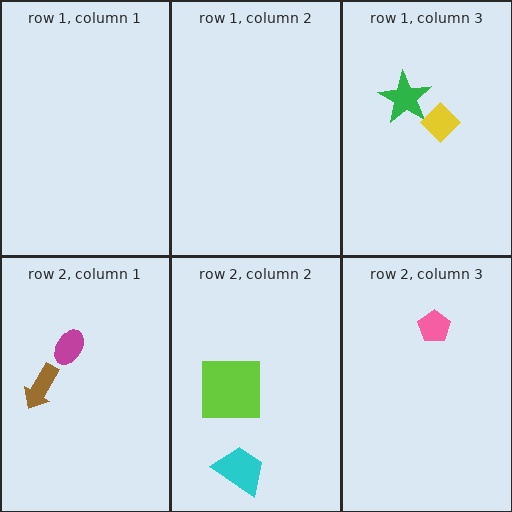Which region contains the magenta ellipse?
The row 2, column 1 region.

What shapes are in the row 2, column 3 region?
The pink pentagon.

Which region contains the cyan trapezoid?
The row 2, column 2 region.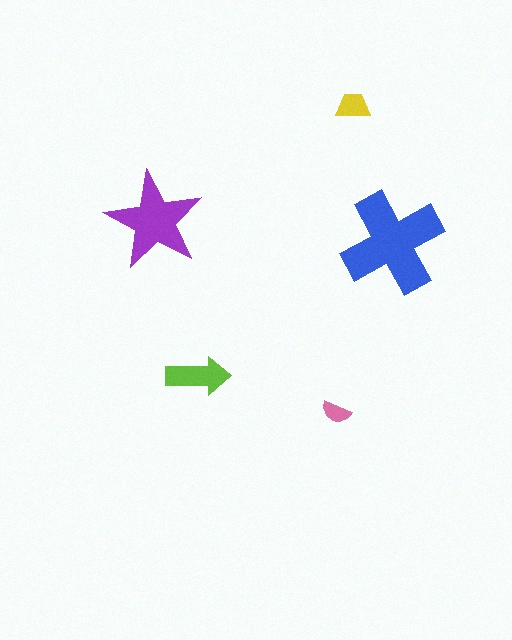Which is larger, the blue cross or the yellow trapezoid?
The blue cross.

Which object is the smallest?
The pink semicircle.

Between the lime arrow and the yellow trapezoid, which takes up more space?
The lime arrow.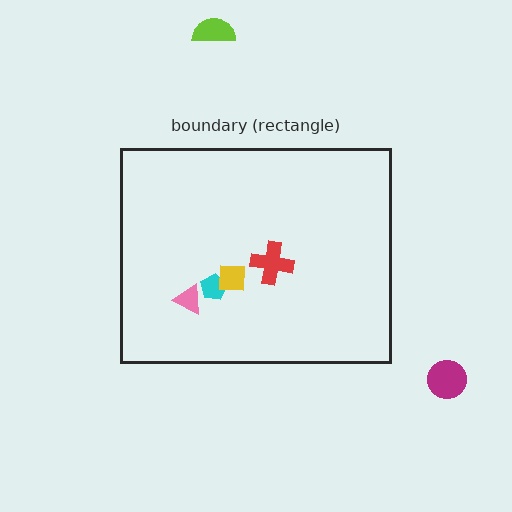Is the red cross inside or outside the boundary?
Inside.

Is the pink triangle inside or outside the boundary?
Inside.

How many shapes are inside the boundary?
4 inside, 2 outside.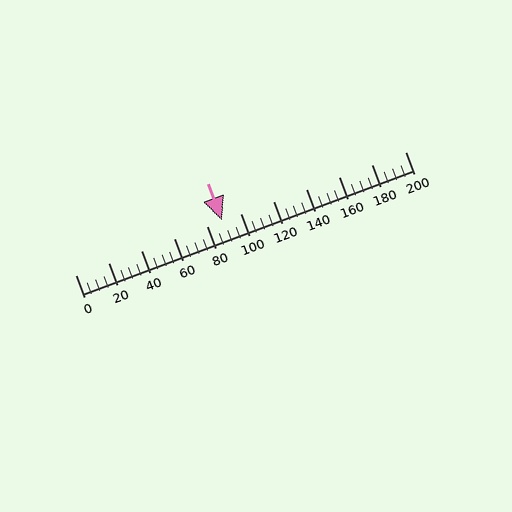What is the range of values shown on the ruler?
The ruler shows values from 0 to 200.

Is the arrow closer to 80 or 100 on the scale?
The arrow is closer to 80.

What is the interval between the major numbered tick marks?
The major tick marks are spaced 20 units apart.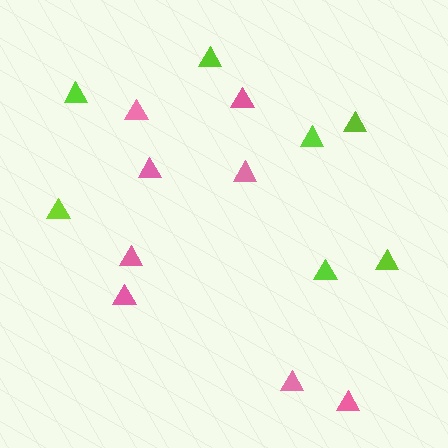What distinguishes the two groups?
There are 2 groups: one group of pink triangles (8) and one group of lime triangles (7).